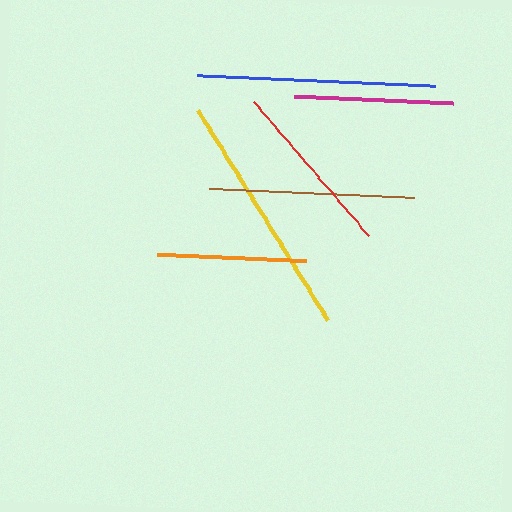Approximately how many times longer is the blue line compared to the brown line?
The blue line is approximately 1.2 times the length of the brown line.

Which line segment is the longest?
The yellow line is the longest at approximately 247 pixels.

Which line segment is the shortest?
The orange line is the shortest at approximately 149 pixels.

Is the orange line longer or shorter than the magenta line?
The magenta line is longer than the orange line.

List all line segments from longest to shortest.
From longest to shortest: yellow, blue, brown, red, magenta, orange.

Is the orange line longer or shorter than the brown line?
The brown line is longer than the orange line.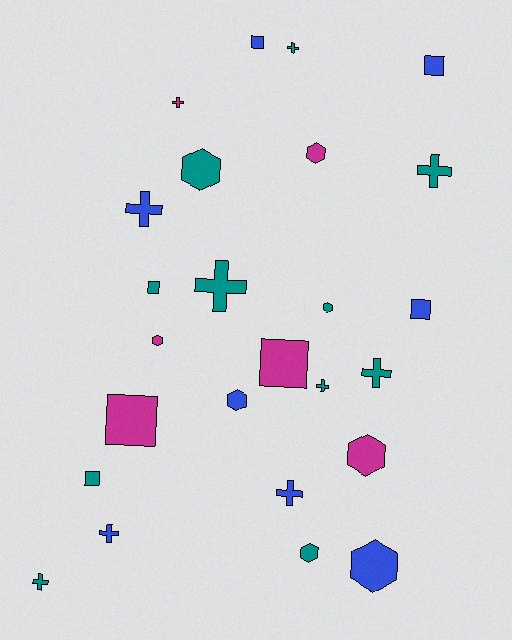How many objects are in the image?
There are 25 objects.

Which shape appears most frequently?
Cross, with 10 objects.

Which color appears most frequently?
Teal, with 11 objects.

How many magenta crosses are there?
There is 1 magenta cross.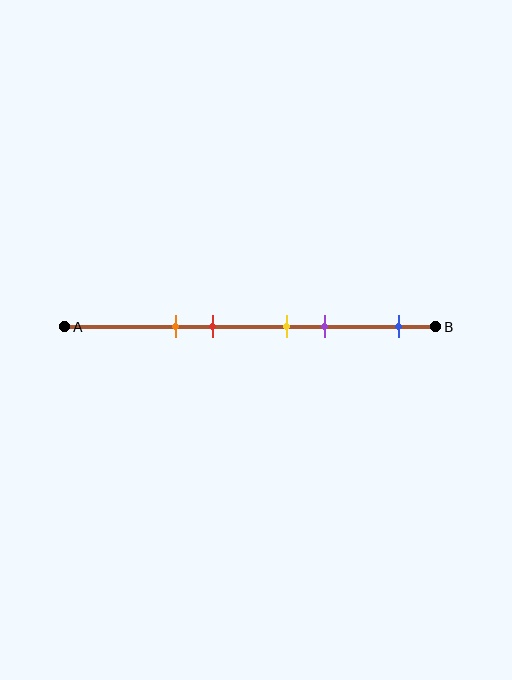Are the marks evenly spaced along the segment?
No, the marks are not evenly spaced.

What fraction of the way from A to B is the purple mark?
The purple mark is approximately 70% (0.7) of the way from A to B.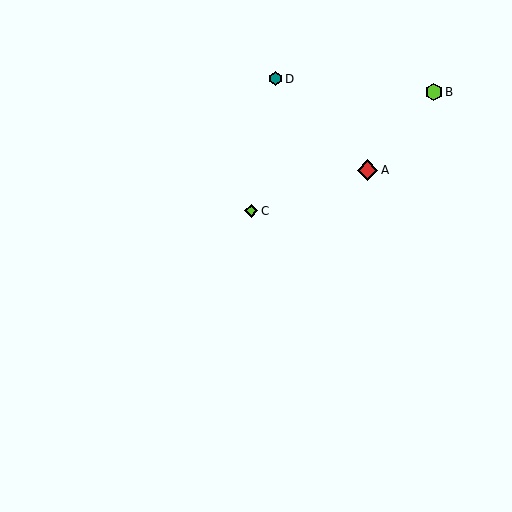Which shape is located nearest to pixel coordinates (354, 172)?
The red diamond (labeled A) at (367, 170) is nearest to that location.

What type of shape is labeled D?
Shape D is a teal hexagon.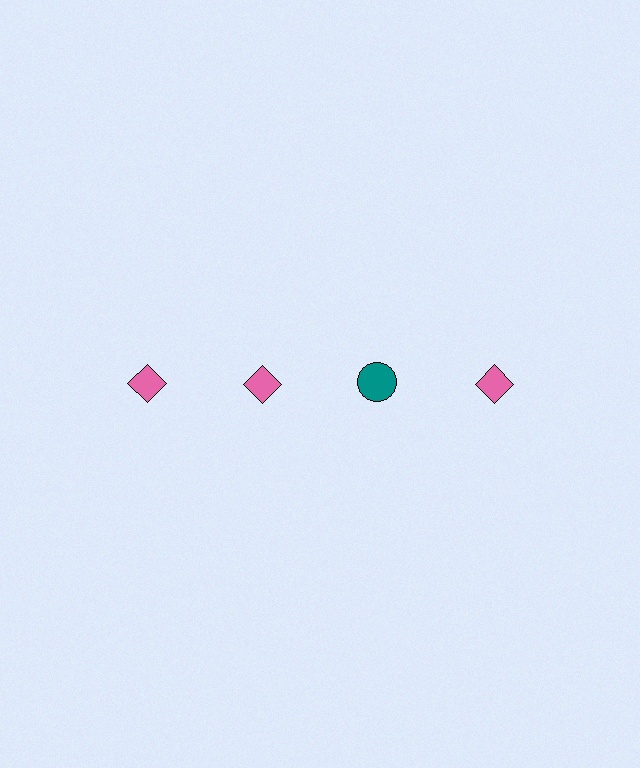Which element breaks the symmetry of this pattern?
The teal circle in the top row, center column breaks the symmetry. All other shapes are pink diamonds.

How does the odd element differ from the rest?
It differs in both color (teal instead of pink) and shape (circle instead of diamond).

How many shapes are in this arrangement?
There are 4 shapes arranged in a grid pattern.